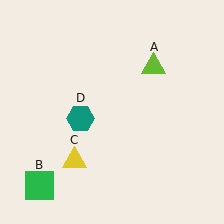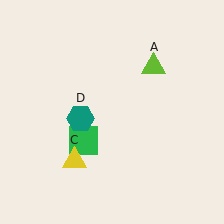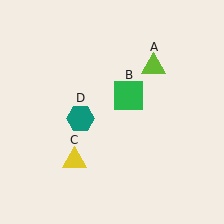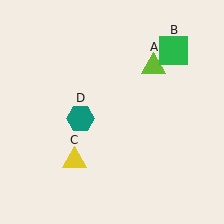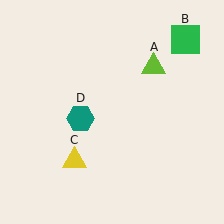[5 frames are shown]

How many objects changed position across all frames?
1 object changed position: green square (object B).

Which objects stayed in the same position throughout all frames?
Lime triangle (object A) and yellow triangle (object C) and teal hexagon (object D) remained stationary.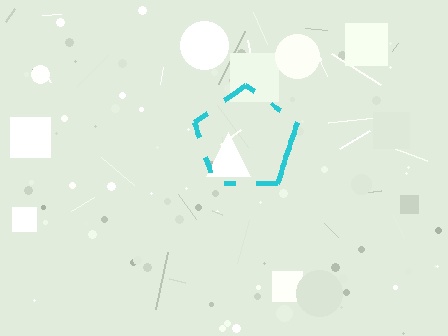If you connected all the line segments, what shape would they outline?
They would outline a pentagon.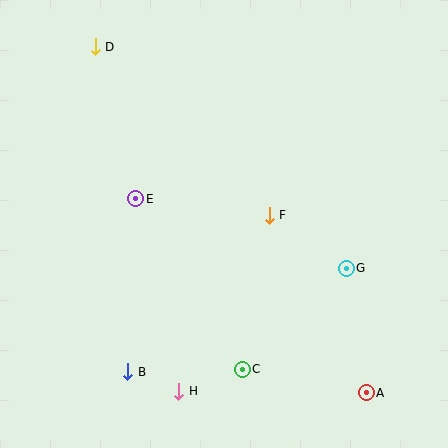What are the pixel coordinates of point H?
Point H is at (179, 391).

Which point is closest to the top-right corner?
Point F is closest to the top-right corner.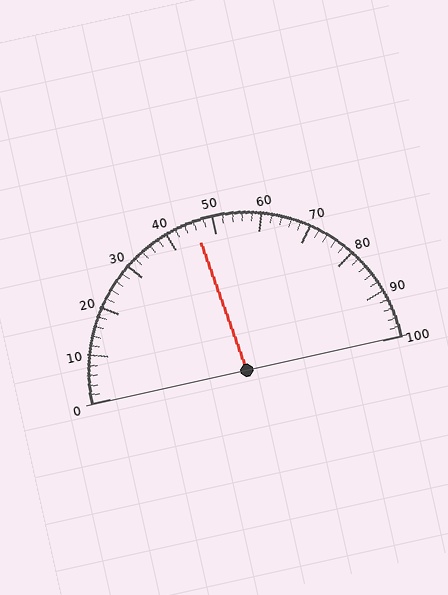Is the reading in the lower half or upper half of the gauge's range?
The reading is in the lower half of the range (0 to 100).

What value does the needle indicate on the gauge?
The needle indicates approximately 46.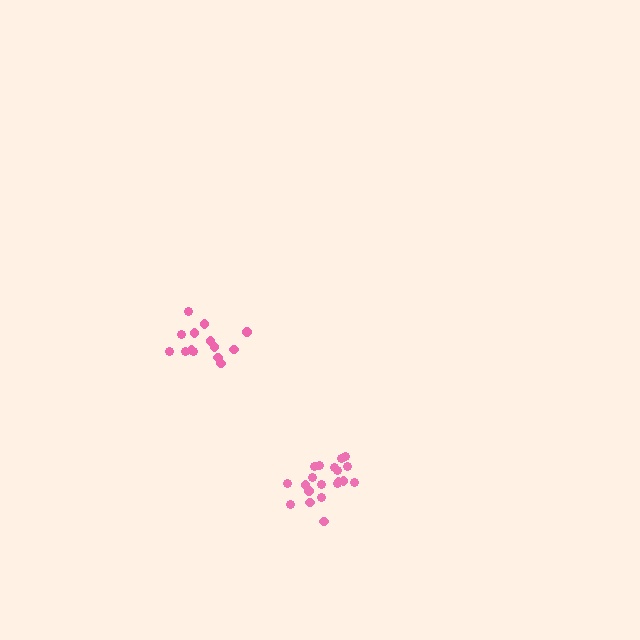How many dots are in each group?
Group 1: 20 dots, Group 2: 14 dots (34 total).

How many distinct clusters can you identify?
There are 2 distinct clusters.